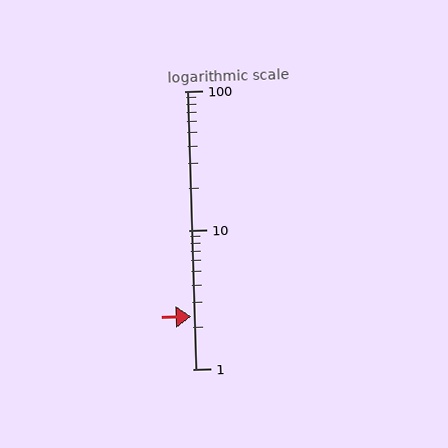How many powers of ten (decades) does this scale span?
The scale spans 2 decades, from 1 to 100.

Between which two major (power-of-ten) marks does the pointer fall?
The pointer is between 1 and 10.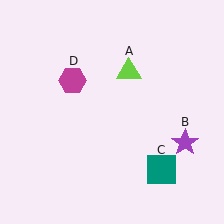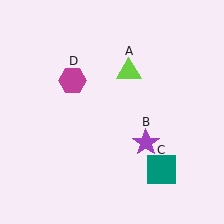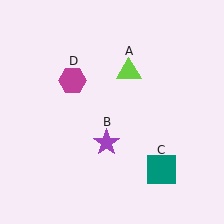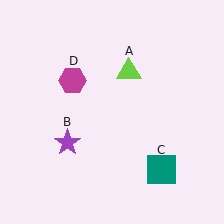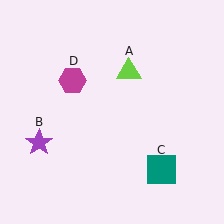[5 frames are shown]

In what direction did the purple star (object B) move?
The purple star (object B) moved left.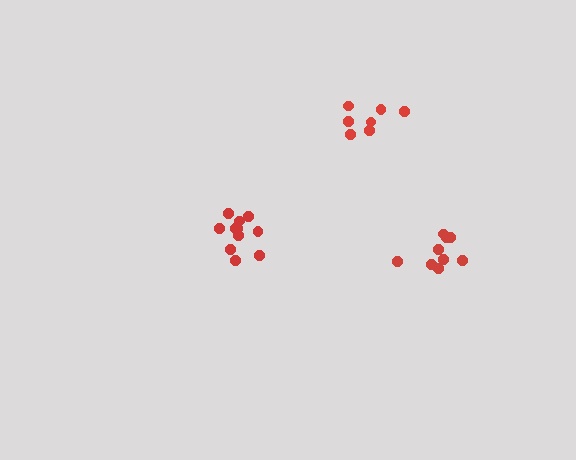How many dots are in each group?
Group 1: 9 dots, Group 2: 11 dots, Group 3: 7 dots (27 total).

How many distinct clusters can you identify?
There are 3 distinct clusters.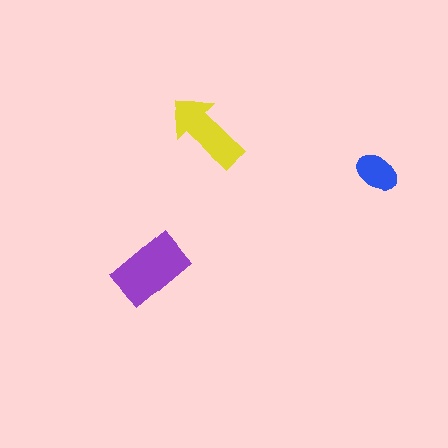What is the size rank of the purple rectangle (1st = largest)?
1st.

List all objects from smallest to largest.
The blue ellipse, the yellow arrow, the purple rectangle.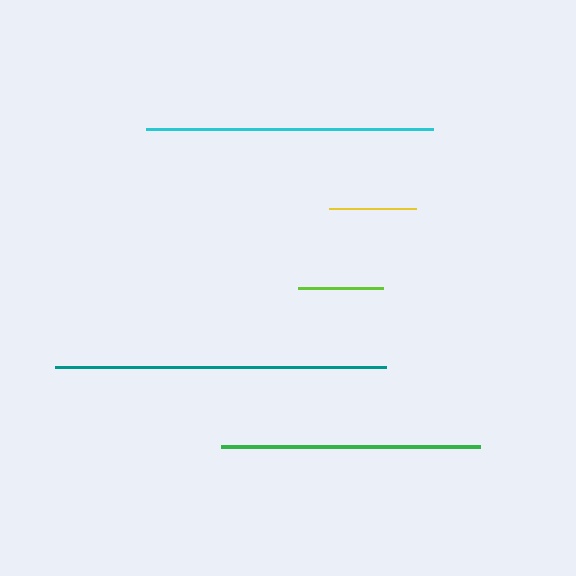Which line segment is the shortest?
The lime line is the shortest at approximately 84 pixels.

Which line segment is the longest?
The teal line is the longest at approximately 330 pixels.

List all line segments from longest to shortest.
From longest to shortest: teal, cyan, green, yellow, lime.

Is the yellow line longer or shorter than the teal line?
The teal line is longer than the yellow line.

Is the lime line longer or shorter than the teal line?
The teal line is longer than the lime line.